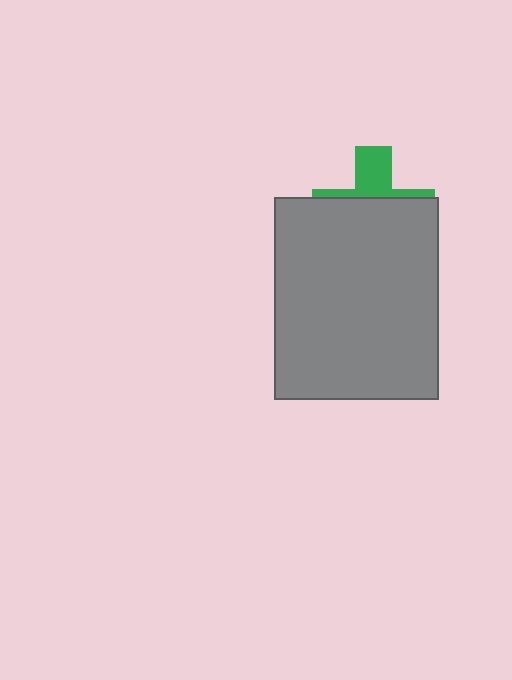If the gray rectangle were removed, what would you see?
You would see the complete green cross.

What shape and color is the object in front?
The object in front is a gray rectangle.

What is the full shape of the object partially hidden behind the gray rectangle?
The partially hidden object is a green cross.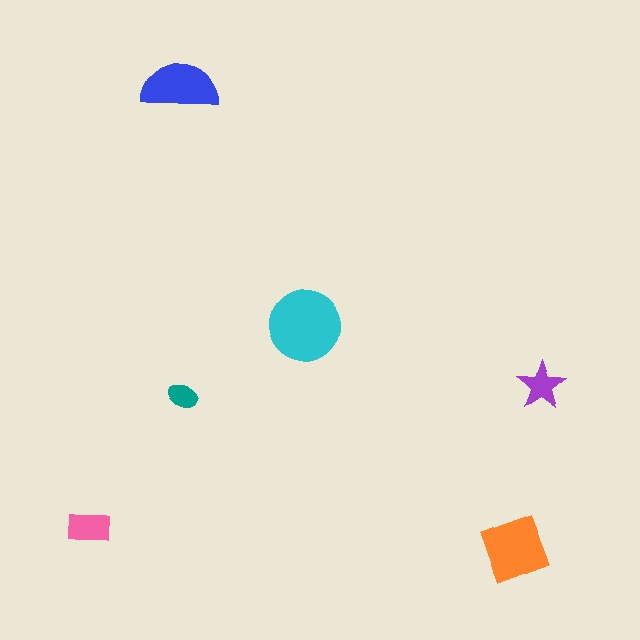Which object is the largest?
The cyan circle.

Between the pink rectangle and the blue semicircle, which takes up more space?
The blue semicircle.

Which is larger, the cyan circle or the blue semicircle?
The cyan circle.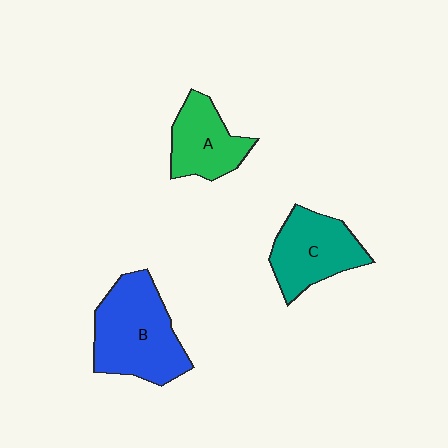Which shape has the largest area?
Shape B (blue).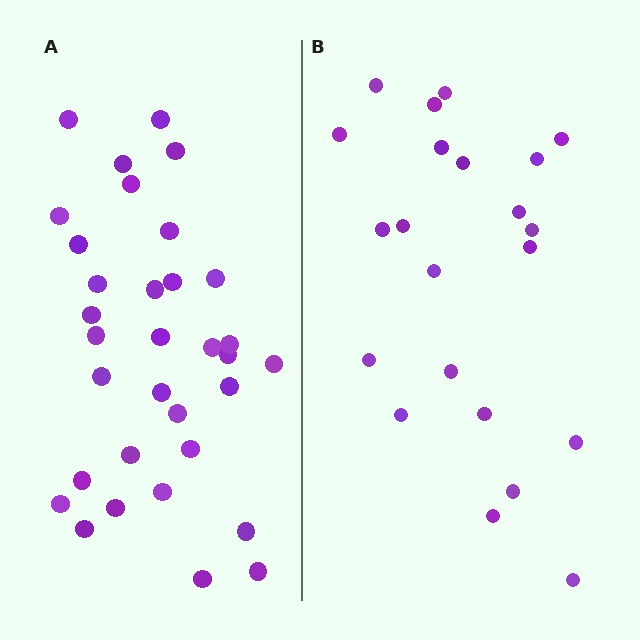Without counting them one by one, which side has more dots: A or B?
Region A (the left region) has more dots.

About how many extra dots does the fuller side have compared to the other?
Region A has roughly 12 or so more dots than region B.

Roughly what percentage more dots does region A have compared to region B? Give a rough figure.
About 50% more.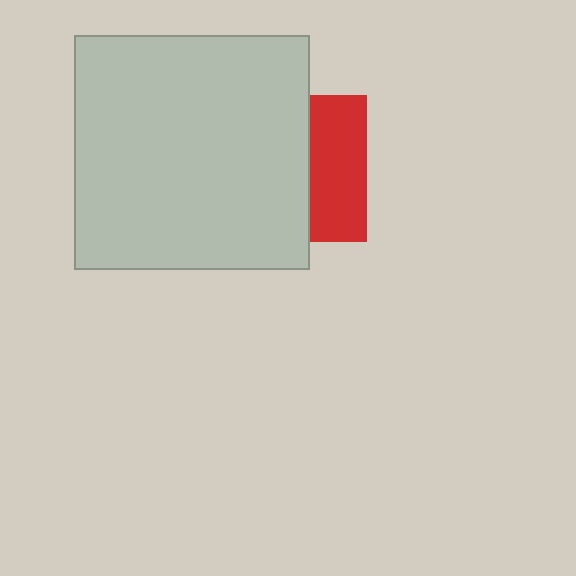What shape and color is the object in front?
The object in front is a light gray square.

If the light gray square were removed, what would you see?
You would see the complete red square.